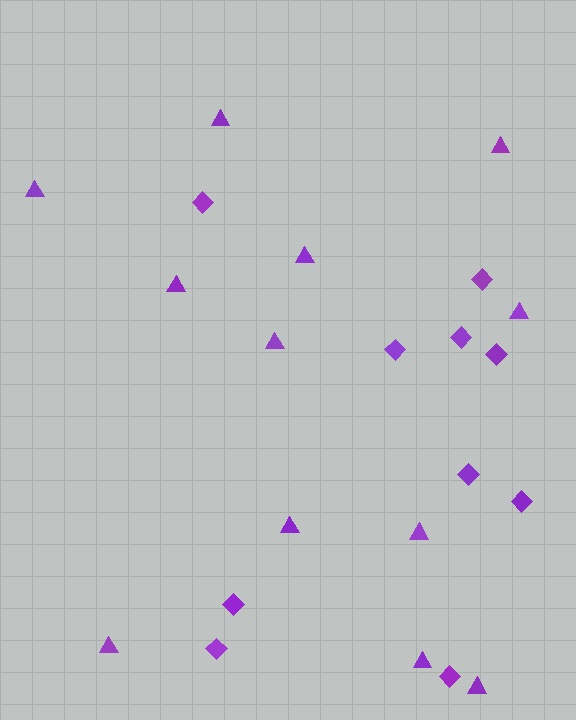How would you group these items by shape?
There are 2 groups: one group of triangles (12) and one group of diamonds (10).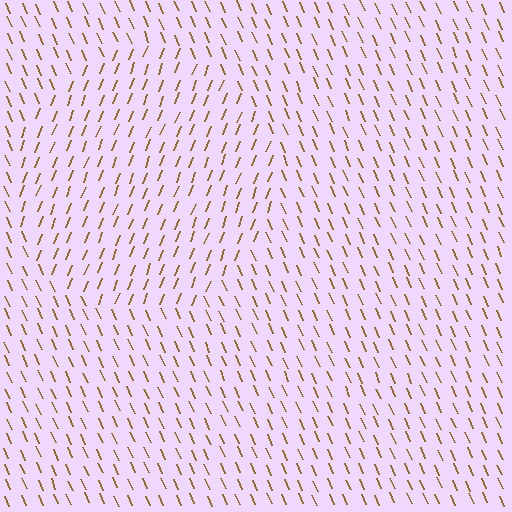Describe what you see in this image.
The image is filled with small brown line segments. A circle region in the image has lines oriented differently from the surrounding lines, creating a visible texture boundary.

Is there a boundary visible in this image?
Yes, there is a texture boundary formed by a change in line orientation.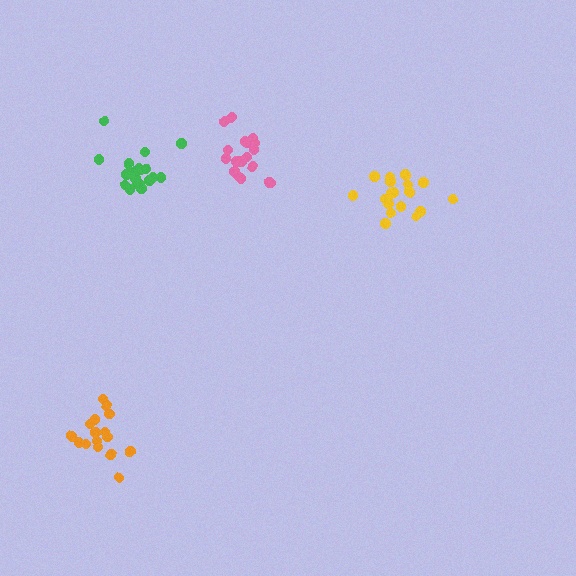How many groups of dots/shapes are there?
There are 4 groups.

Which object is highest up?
The pink cluster is topmost.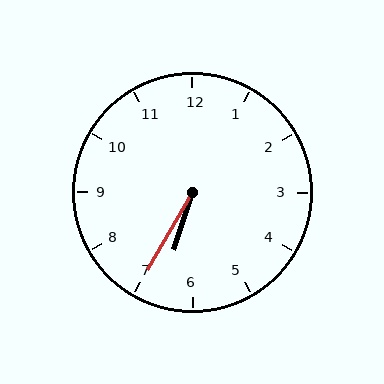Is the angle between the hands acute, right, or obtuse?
It is acute.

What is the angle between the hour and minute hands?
Approximately 12 degrees.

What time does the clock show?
6:35.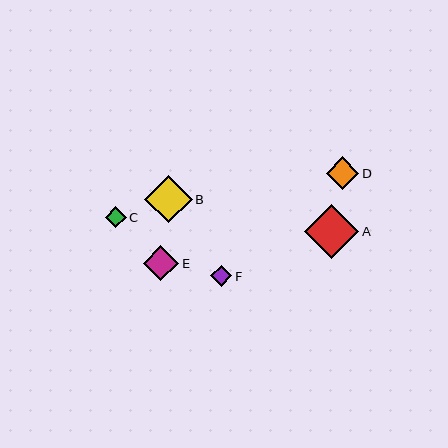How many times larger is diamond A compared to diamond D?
Diamond A is approximately 1.7 times the size of diamond D.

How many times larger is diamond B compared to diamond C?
Diamond B is approximately 2.3 times the size of diamond C.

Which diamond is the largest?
Diamond A is the largest with a size of approximately 54 pixels.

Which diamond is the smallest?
Diamond C is the smallest with a size of approximately 21 pixels.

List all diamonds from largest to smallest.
From largest to smallest: A, B, E, D, F, C.